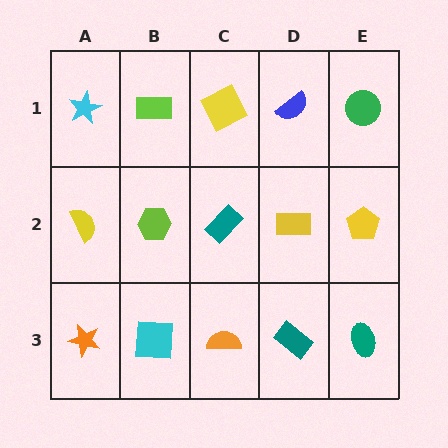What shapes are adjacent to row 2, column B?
A lime rectangle (row 1, column B), a cyan square (row 3, column B), a yellow semicircle (row 2, column A), a teal rectangle (row 2, column C).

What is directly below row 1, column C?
A teal rectangle.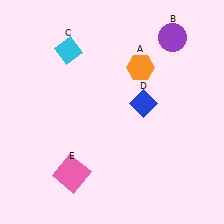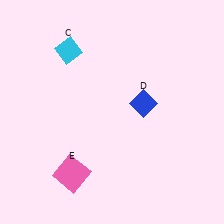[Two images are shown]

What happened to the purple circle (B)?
The purple circle (B) was removed in Image 2. It was in the top-right area of Image 1.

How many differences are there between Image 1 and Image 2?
There are 2 differences between the two images.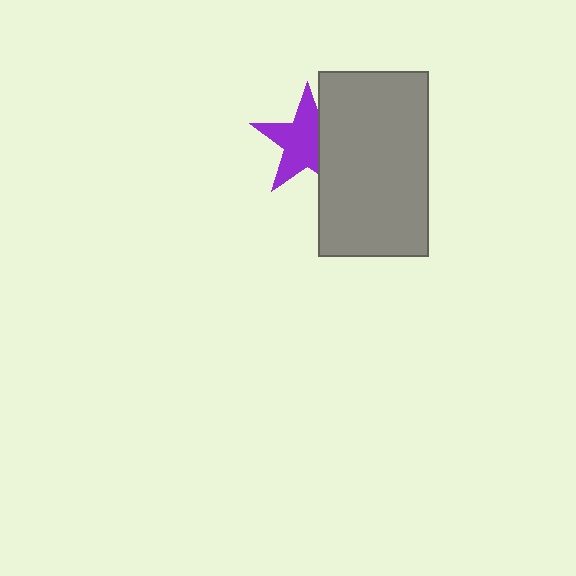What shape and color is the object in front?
The object in front is a gray rectangle.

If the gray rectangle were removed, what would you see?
You would see the complete purple star.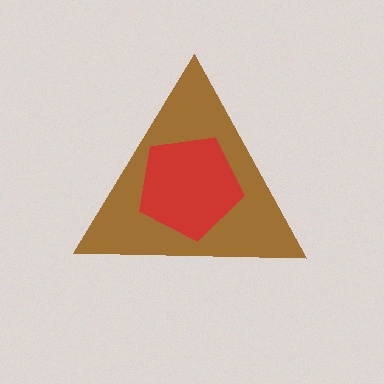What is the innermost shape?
The red pentagon.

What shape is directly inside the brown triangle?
The red pentagon.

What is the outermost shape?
The brown triangle.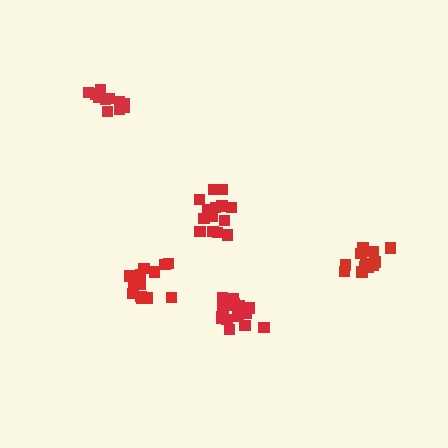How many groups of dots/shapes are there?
There are 5 groups.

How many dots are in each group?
Group 1: 12 dots, Group 2: 15 dots, Group 3: 16 dots, Group 4: 12 dots, Group 5: 14 dots (69 total).